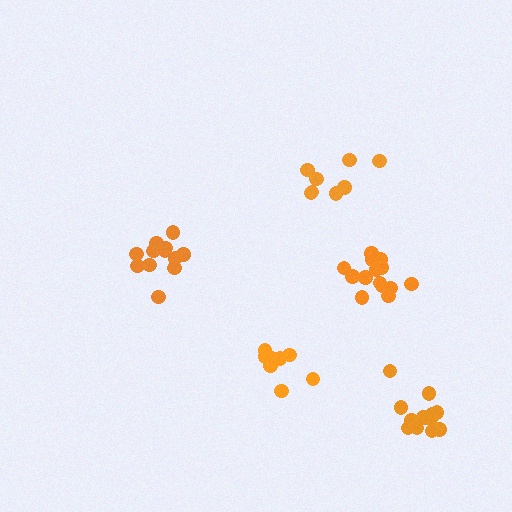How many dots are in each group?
Group 1: 12 dots, Group 2: 12 dots, Group 3: 8 dots, Group 4: 14 dots, Group 5: 8 dots (54 total).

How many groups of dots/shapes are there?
There are 5 groups.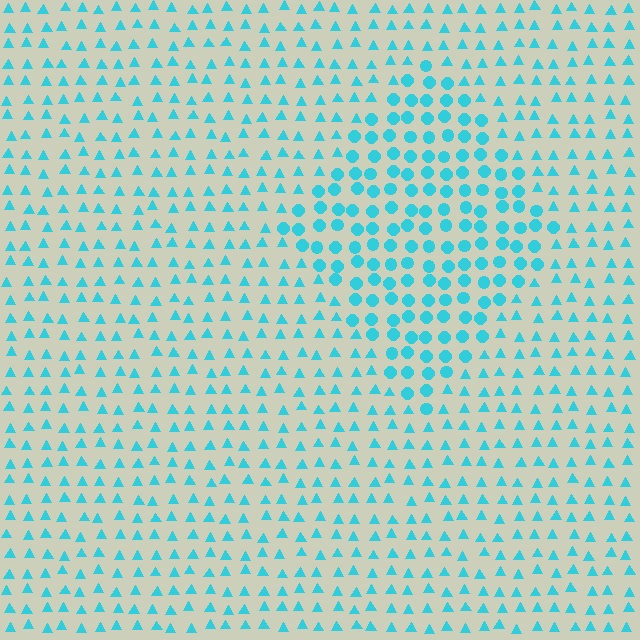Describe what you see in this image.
The image is filled with small cyan elements arranged in a uniform grid. A diamond-shaped region contains circles, while the surrounding area contains triangles. The boundary is defined purely by the change in element shape.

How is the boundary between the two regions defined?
The boundary is defined by a change in element shape: circles inside vs. triangles outside. All elements share the same color and spacing.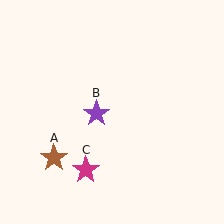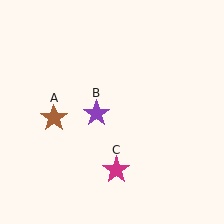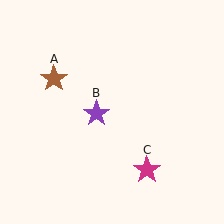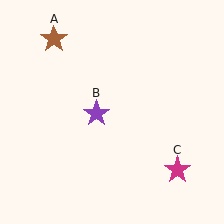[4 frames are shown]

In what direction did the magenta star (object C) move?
The magenta star (object C) moved right.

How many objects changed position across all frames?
2 objects changed position: brown star (object A), magenta star (object C).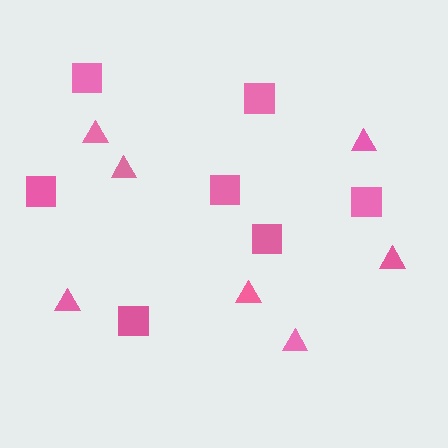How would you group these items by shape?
There are 2 groups: one group of triangles (7) and one group of squares (7).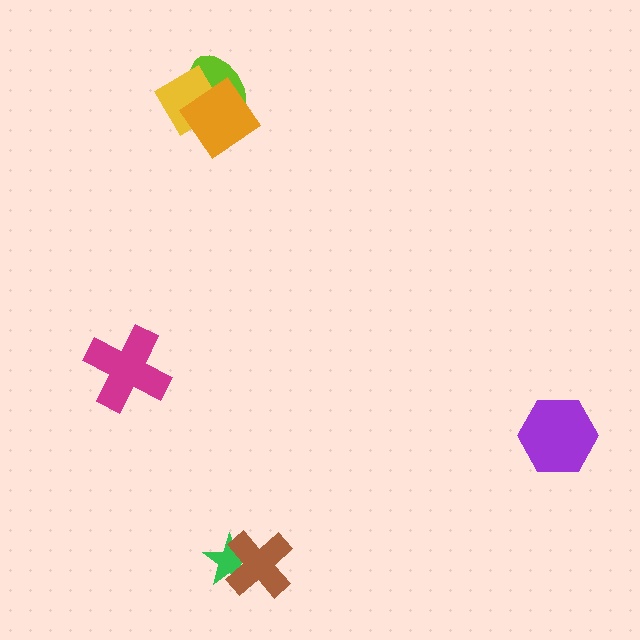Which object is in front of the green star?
The brown cross is in front of the green star.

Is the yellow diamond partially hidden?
Yes, it is partially covered by another shape.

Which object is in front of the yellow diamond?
The orange diamond is in front of the yellow diamond.